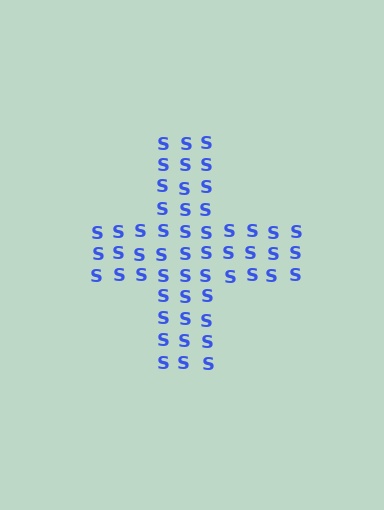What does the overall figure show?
The overall figure shows a cross.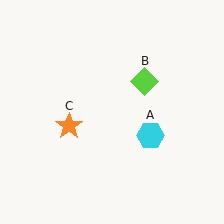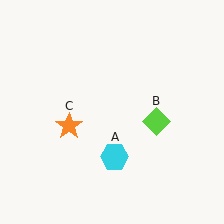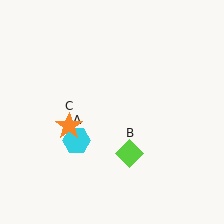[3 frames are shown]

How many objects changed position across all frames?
2 objects changed position: cyan hexagon (object A), lime diamond (object B).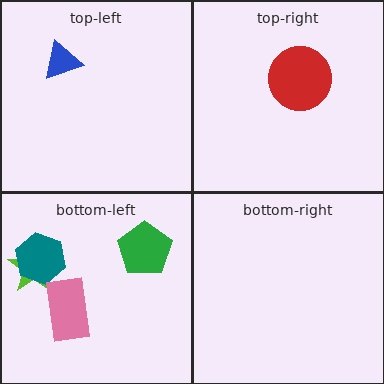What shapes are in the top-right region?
The red circle.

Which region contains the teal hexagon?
The bottom-left region.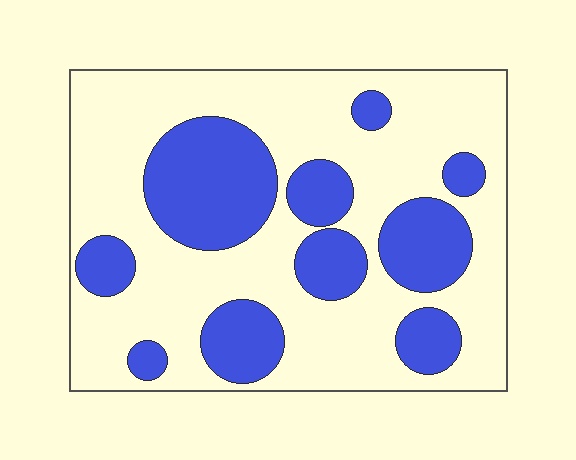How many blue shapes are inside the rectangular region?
10.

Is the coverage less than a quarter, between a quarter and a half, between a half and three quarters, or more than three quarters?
Between a quarter and a half.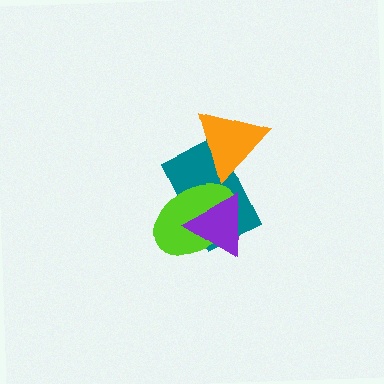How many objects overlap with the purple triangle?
2 objects overlap with the purple triangle.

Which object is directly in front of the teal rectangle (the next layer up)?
The lime ellipse is directly in front of the teal rectangle.